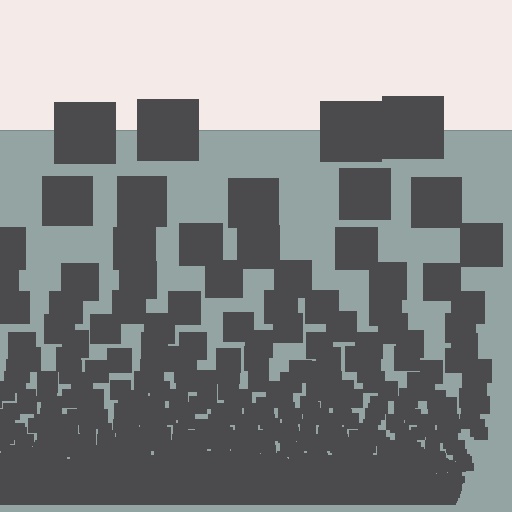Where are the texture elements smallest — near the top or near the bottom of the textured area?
Near the bottom.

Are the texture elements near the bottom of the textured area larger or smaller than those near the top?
Smaller. The gradient is inverted — elements near the bottom are smaller and denser.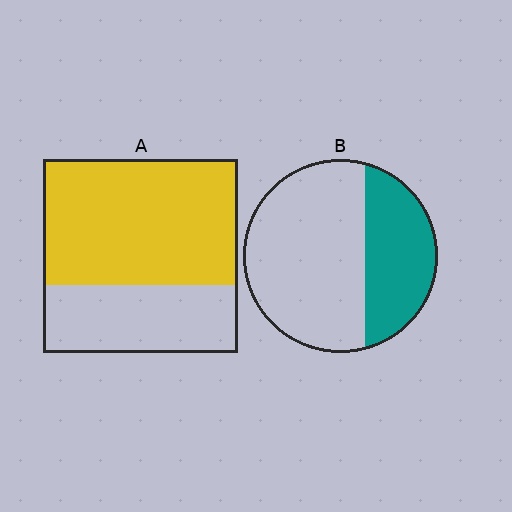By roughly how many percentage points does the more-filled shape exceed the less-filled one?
By roughly 30 percentage points (A over B).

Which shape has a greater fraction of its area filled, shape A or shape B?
Shape A.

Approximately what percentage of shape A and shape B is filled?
A is approximately 65% and B is approximately 35%.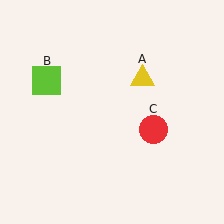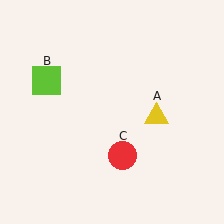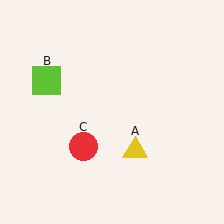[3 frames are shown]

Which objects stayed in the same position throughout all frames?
Lime square (object B) remained stationary.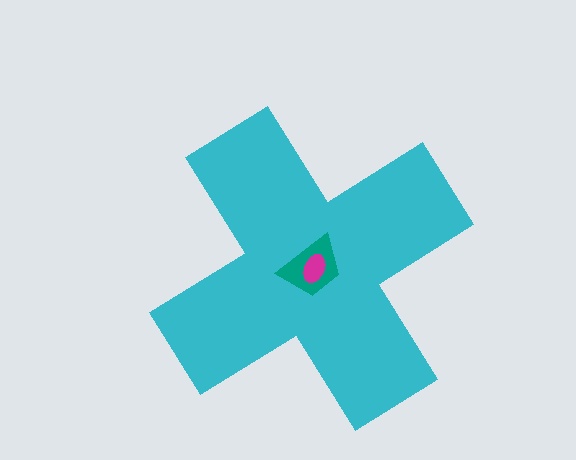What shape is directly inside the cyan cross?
The teal trapezoid.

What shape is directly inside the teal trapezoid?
The magenta ellipse.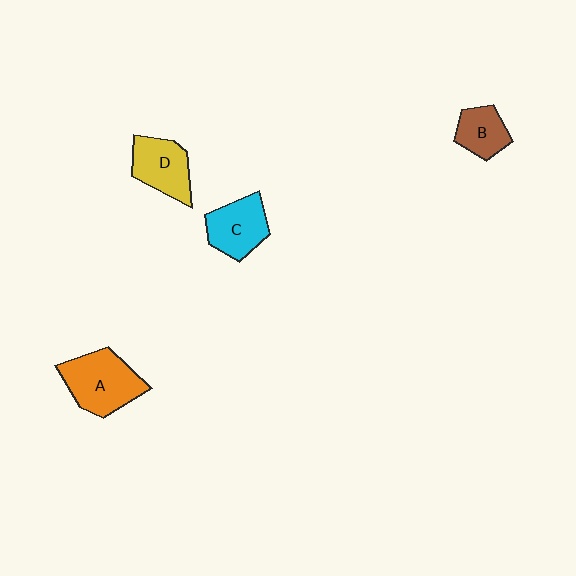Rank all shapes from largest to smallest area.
From largest to smallest: A (orange), C (cyan), D (yellow), B (brown).